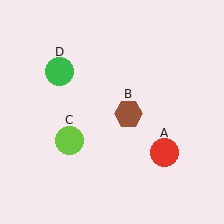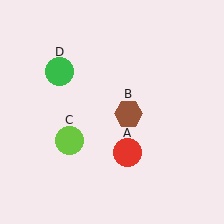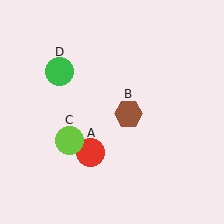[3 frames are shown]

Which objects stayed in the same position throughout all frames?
Brown hexagon (object B) and lime circle (object C) and green circle (object D) remained stationary.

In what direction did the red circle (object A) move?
The red circle (object A) moved left.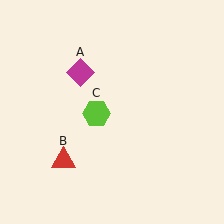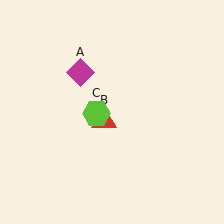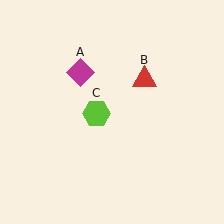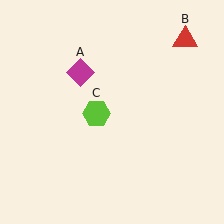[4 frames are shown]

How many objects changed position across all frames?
1 object changed position: red triangle (object B).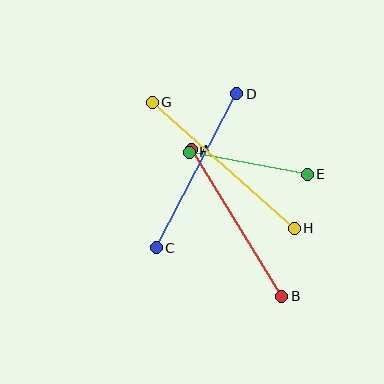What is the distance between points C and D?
The distance is approximately 174 pixels.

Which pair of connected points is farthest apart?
Points G and H are farthest apart.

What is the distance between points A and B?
The distance is approximately 172 pixels.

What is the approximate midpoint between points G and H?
The midpoint is at approximately (223, 165) pixels.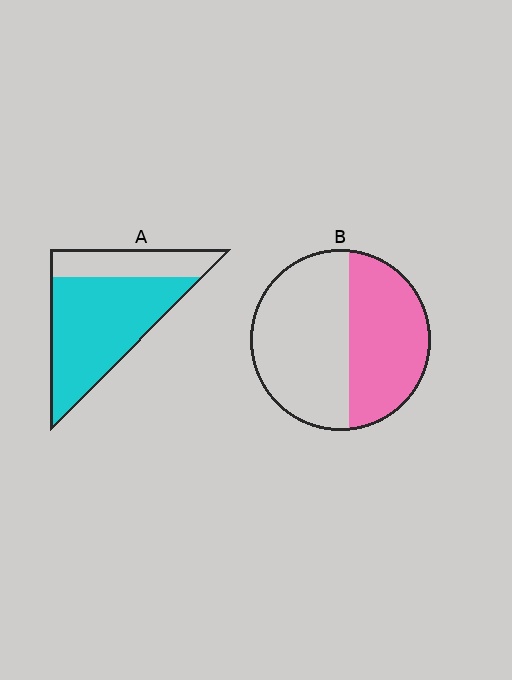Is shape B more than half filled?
No.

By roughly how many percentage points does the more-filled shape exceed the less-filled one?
By roughly 30 percentage points (A over B).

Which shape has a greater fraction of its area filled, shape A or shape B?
Shape A.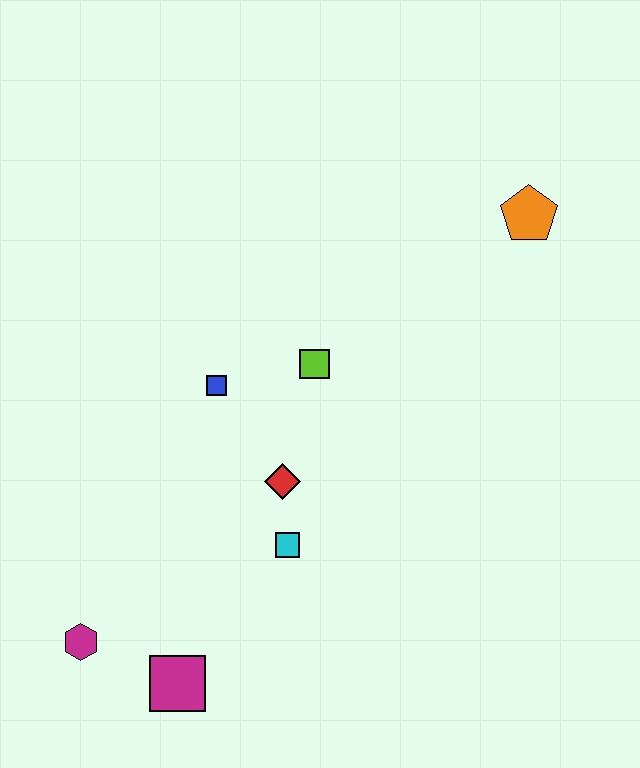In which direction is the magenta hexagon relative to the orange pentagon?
The magenta hexagon is to the left of the orange pentagon.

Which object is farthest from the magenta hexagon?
The orange pentagon is farthest from the magenta hexagon.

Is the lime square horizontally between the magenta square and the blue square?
No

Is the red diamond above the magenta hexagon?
Yes